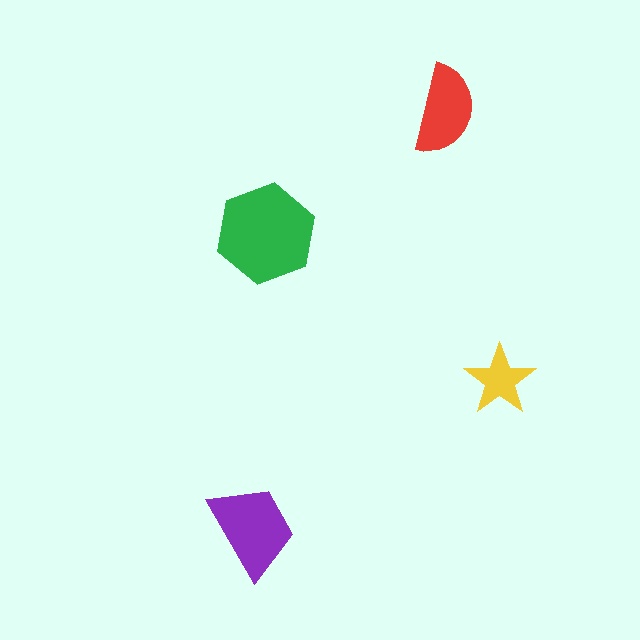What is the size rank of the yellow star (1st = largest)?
4th.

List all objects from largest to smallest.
The green hexagon, the purple trapezoid, the red semicircle, the yellow star.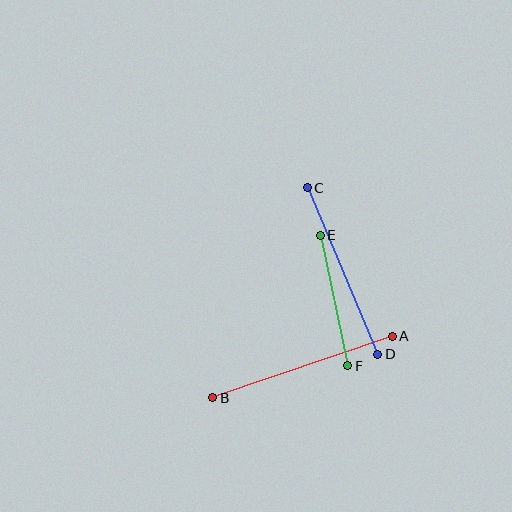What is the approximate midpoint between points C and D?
The midpoint is at approximately (342, 271) pixels.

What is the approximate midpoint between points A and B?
The midpoint is at approximately (302, 367) pixels.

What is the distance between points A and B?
The distance is approximately 190 pixels.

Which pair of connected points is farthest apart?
Points A and B are farthest apart.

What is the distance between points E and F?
The distance is approximately 133 pixels.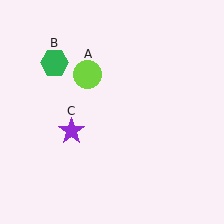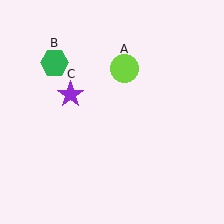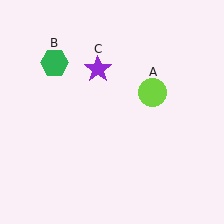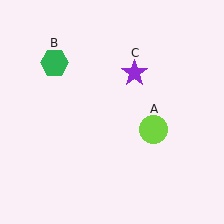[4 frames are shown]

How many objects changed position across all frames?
2 objects changed position: lime circle (object A), purple star (object C).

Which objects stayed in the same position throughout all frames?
Green hexagon (object B) remained stationary.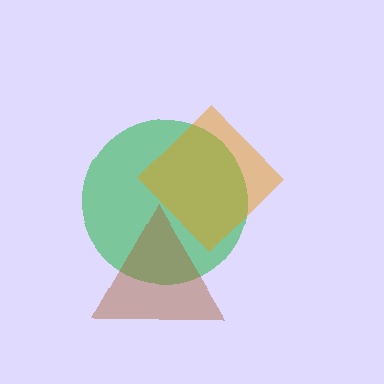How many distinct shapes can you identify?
There are 3 distinct shapes: a green circle, an orange diamond, a brown triangle.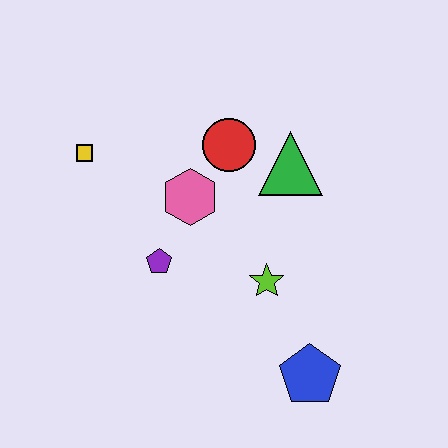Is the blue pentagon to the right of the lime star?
Yes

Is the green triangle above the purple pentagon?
Yes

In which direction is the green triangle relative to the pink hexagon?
The green triangle is to the right of the pink hexagon.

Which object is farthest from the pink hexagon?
The blue pentagon is farthest from the pink hexagon.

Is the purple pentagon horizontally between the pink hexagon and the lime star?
No